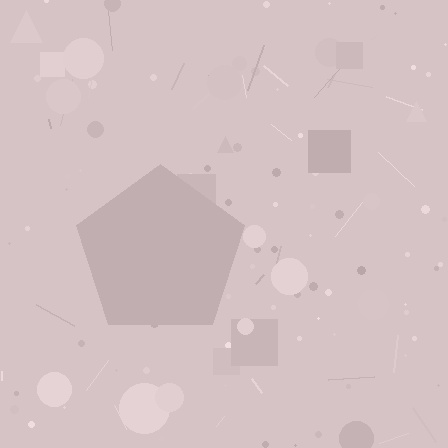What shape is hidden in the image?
A pentagon is hidden in the image.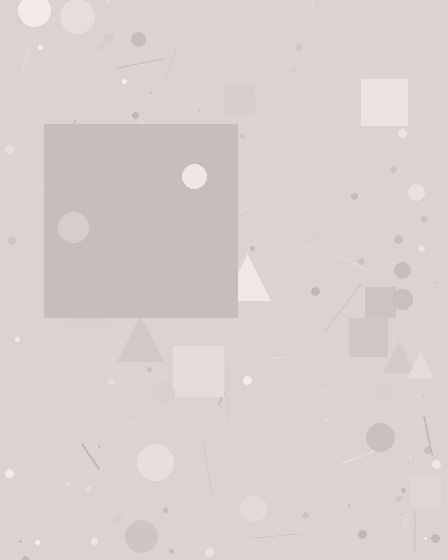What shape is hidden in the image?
A square is hidden in the image.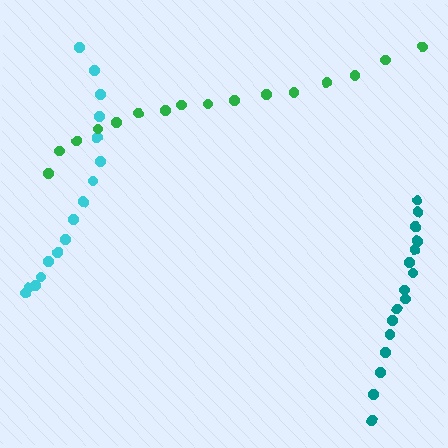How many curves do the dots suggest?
There are 3 distinct paths.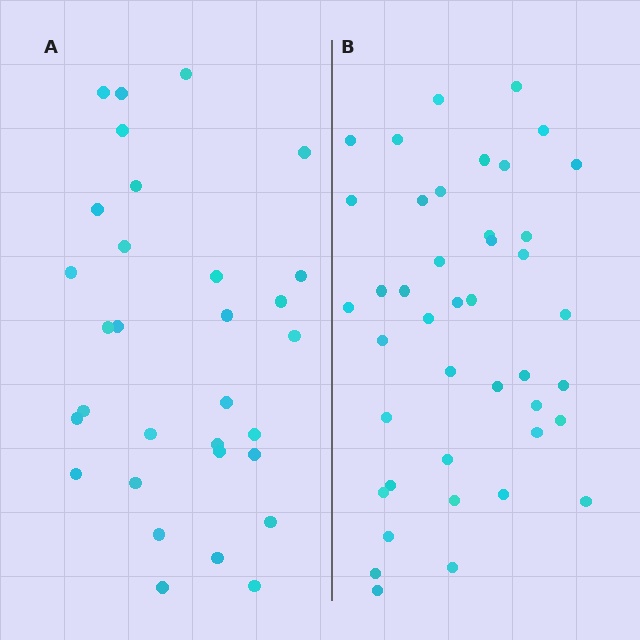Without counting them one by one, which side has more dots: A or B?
Region B (the right region) has more dots.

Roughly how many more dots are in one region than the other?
Region B has roughly 12 or so more dots than region A.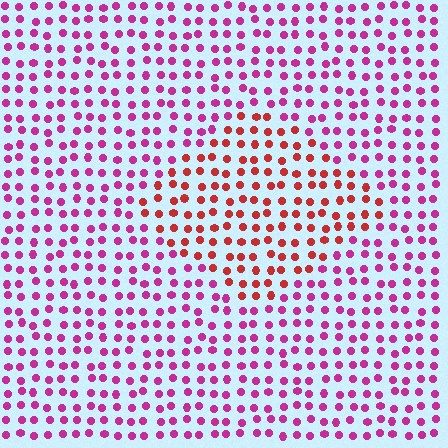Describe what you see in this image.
The image is filled with small magenta elements in a uniform arrangement. A diamond-shaped region is visible where the elements are tinted to a slightly different hue, forming a subtle color boundary.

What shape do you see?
I see a diamond.